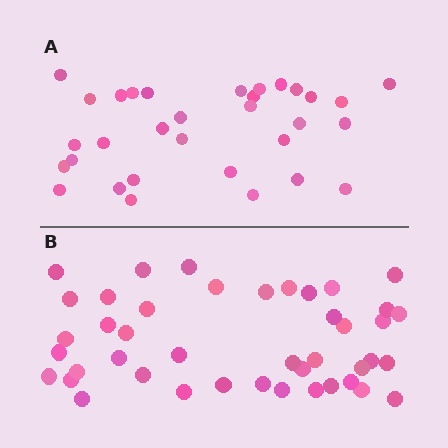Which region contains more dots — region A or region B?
Region B (the bottom region) has more dots.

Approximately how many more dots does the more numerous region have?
Region B has roughly 12 or so more dots than region A.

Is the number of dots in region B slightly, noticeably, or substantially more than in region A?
Region B has noticeably more, but not dramatically so. The ratio is roughly 1.3 to 1.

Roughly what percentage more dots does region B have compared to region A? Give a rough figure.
About 35% more.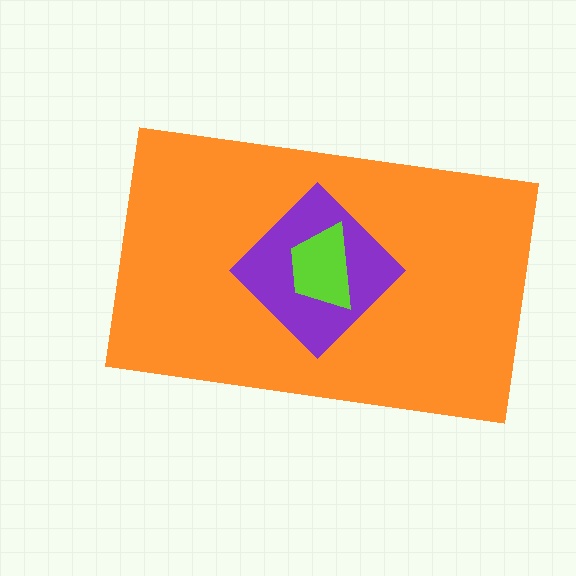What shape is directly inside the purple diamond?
The lime trapezoid.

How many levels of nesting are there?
3.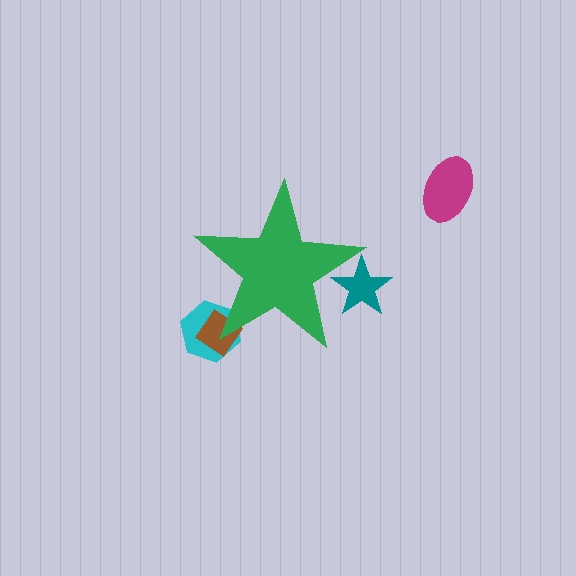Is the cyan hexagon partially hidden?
Yes, the cyan hexagon is partially hidden behind the green star.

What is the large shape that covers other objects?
A green star.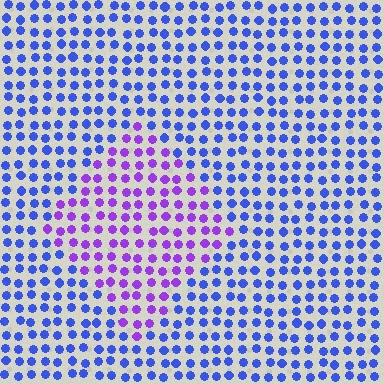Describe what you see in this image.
The image is filled with small blue elements in a uniform arrangement. A diamond-shaped region is visible where the elements are tinted to a slightly different hue, forming a subtle color boundary.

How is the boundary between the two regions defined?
The boundary is defined purely by a slight shift in hue (about 46 degrees). Spacing, size, and orientation are identical on both sides.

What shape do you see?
I see a diamond.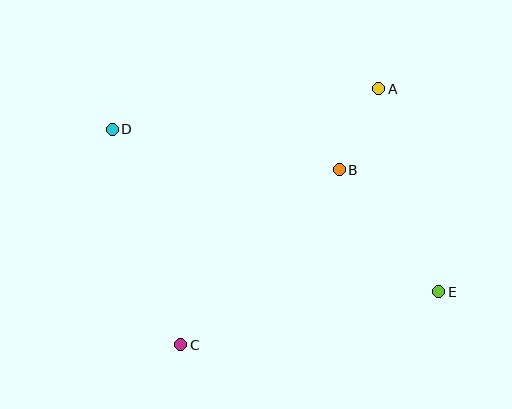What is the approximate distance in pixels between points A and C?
The distance between A and C is approximately 324 pixels.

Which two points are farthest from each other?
Points D and E are farthest from each other.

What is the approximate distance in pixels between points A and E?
The distance between A and E is approximately 211 pixels.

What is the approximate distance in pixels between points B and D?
The distance between B and D is approximately 231 pixels.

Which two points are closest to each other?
Points A and B are closest to each other.